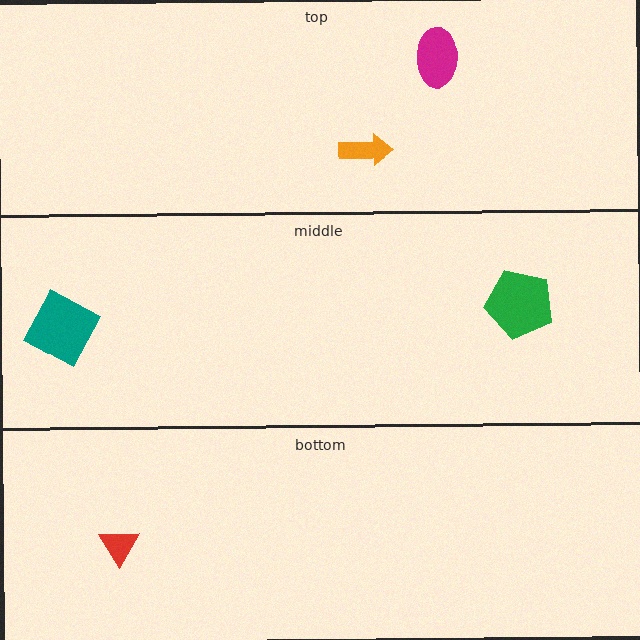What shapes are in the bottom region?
The red triangle.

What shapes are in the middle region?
The teal square, the green pentagon.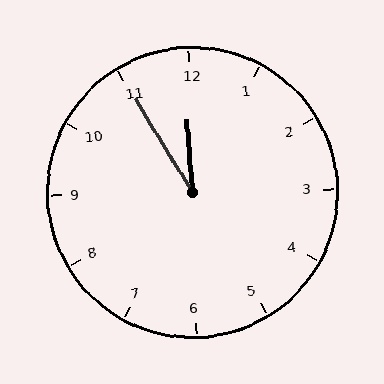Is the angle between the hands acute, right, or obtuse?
It is acute.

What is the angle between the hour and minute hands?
Approximately 28 degrees.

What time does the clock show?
11:55.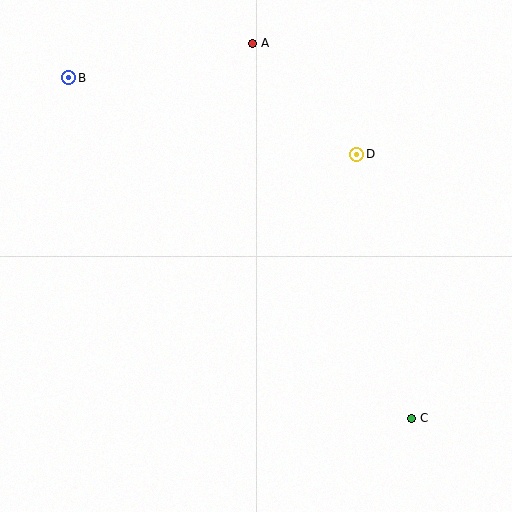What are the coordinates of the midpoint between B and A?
The midpoint between B and A is at (160, 61).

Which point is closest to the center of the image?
Point D at (357, 154) is closest to the center.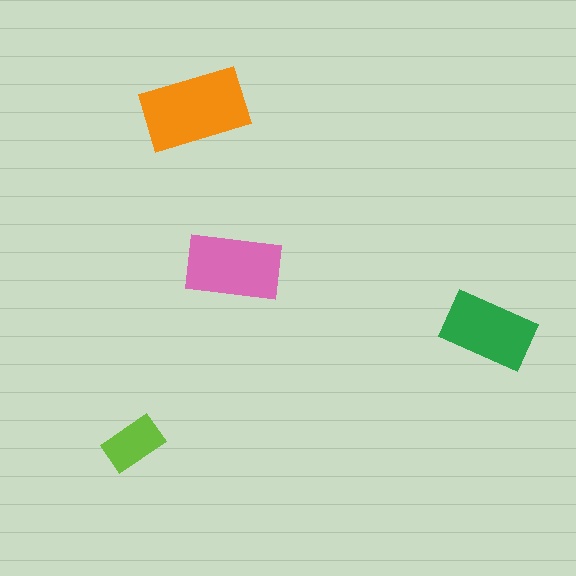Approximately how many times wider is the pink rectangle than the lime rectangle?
About 1.5 times wider.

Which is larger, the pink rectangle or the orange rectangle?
The orange one.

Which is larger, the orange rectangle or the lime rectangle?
The orange one.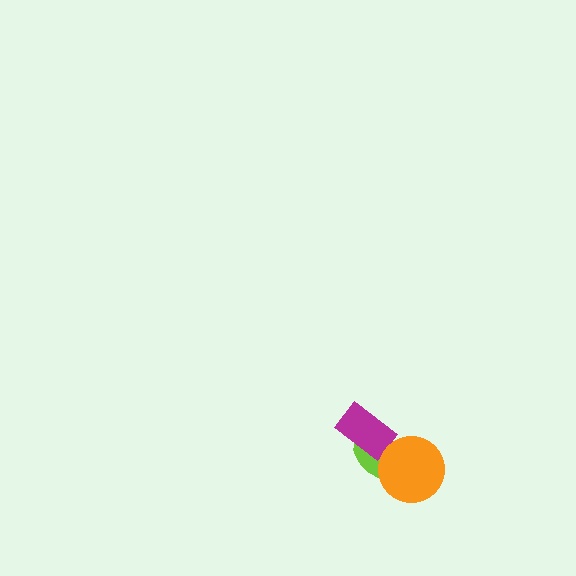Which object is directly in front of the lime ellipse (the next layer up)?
The magenta rectangle is directly in front of the lime ellipse.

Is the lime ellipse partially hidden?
Yes, it is partially covered by another shape.